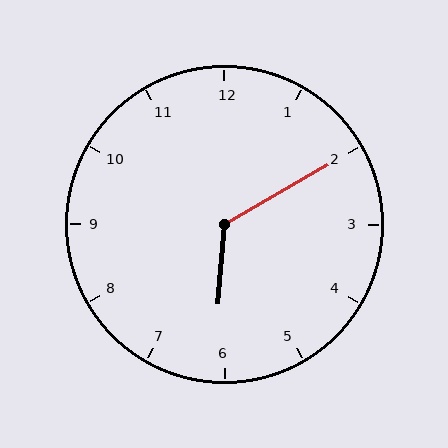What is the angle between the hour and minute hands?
Approximately 125 degrees.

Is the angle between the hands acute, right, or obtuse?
It is obtuse.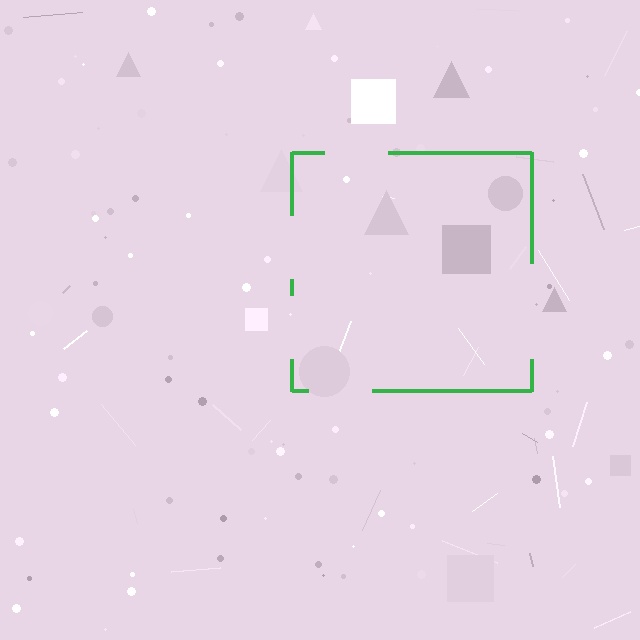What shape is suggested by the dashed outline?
The dashed outline suggests a square.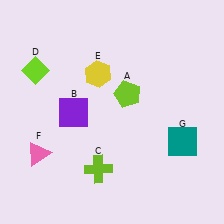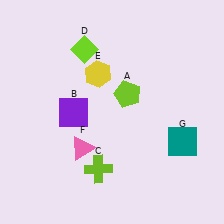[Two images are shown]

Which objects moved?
The objects that moved are: the lime diamond (D), the pink triangle (F).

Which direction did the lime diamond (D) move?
The lime diamond (D) moved right.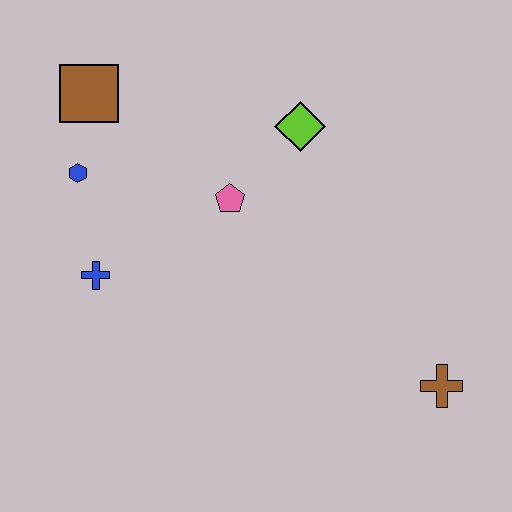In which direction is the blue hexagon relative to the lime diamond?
The blue hexagon is to the left of the lime diamond.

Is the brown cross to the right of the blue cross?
Yes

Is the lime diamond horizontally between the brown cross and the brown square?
Yes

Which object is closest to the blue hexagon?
The brown square is closest to the blue hexagon.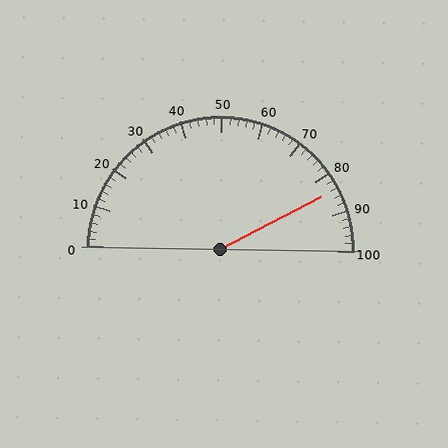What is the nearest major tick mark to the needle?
The nearest major tick mark is 80.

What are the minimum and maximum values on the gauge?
The gauge ranges from 0 to 100.